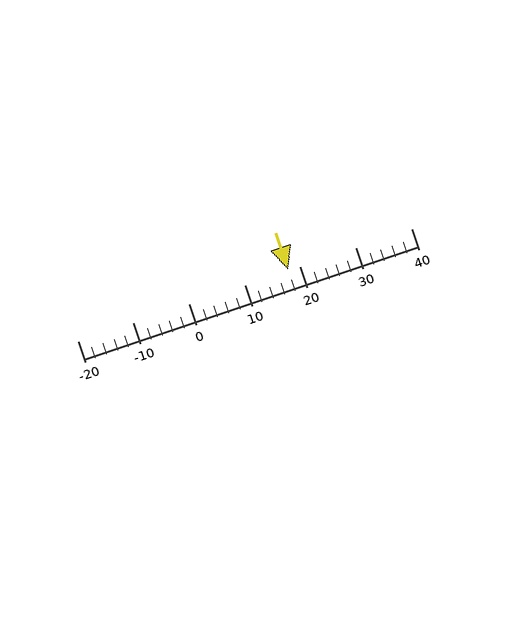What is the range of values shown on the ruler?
The ruler shows values from -20 to 40.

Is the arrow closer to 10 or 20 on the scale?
The arrow is closer to 20.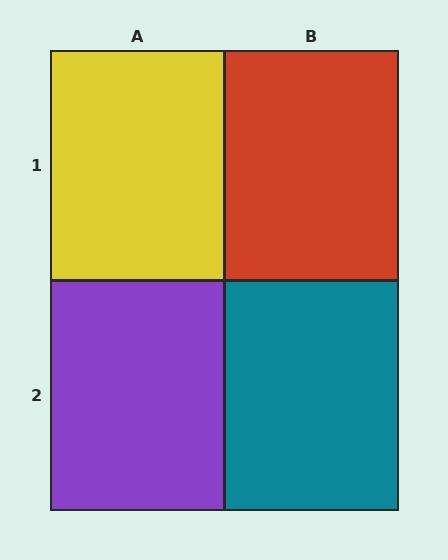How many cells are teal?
1 cell is teal.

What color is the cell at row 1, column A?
Yellow.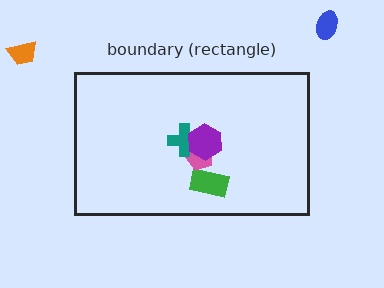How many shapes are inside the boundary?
4 inside, 2 outside.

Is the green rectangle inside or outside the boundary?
Inside.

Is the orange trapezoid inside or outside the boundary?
Outside.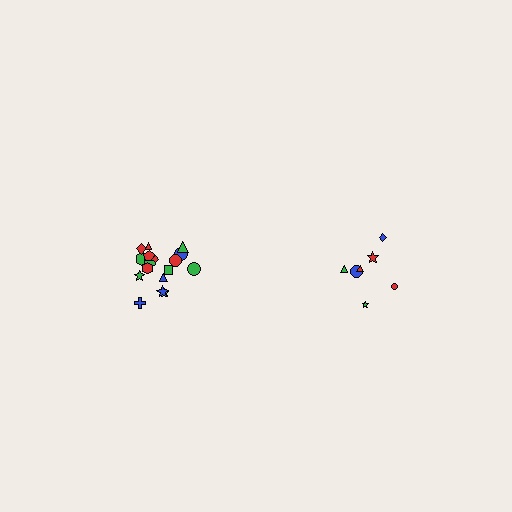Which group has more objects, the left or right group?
The left group.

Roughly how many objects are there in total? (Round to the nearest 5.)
Roughly 25 objects in total.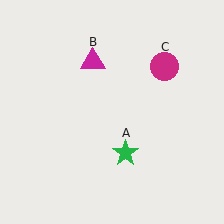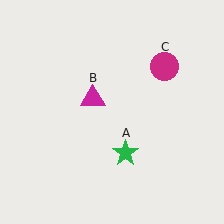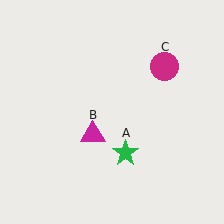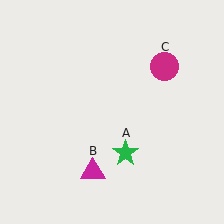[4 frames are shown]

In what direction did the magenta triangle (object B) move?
The magenta triangle (object B) moved down.